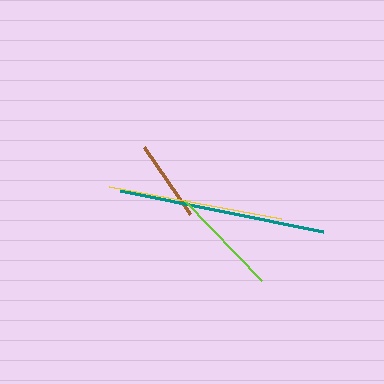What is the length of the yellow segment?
The yellow segment is approximately 175 pixels long.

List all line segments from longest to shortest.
From longest to shortest: teal, yellow, lime, brown.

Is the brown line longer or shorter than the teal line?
The teal line is longer than the brown line.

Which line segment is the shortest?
The brown line is the shortest at approximately 81 pixels.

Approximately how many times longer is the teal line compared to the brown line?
The teal line is approximately 2.6 times the length of the brown line.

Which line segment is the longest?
The teal line is the longest at approximately 207 pixels.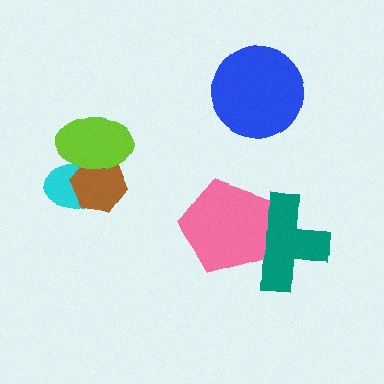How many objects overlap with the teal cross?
1 object overlaps with the teal cross.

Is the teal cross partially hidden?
Yes, it is partially covered by another shape.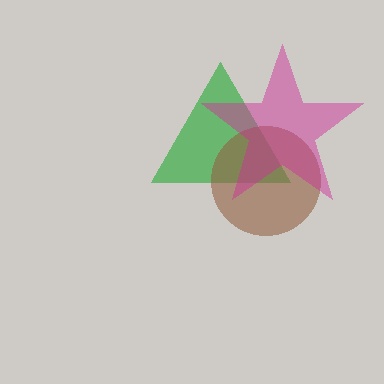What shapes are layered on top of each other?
The layered shapes are: a green triangle, a brown circle, a magenta star.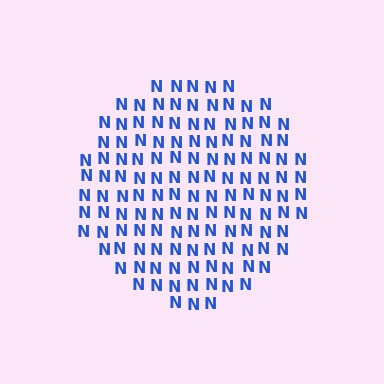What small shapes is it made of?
It is made of small letter N's.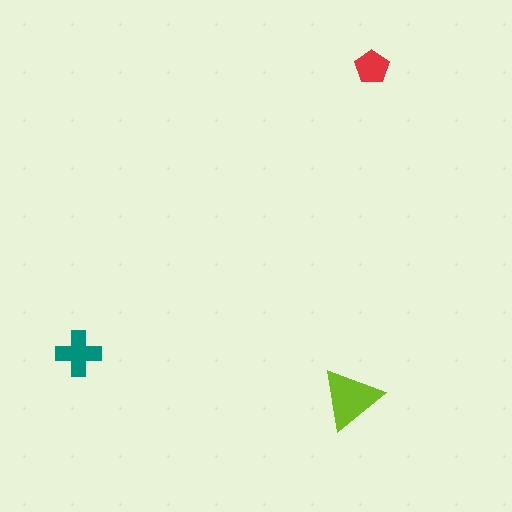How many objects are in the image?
There are 3 objects in the image.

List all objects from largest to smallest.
The lime triangle, the teal cross, the red pentagon.